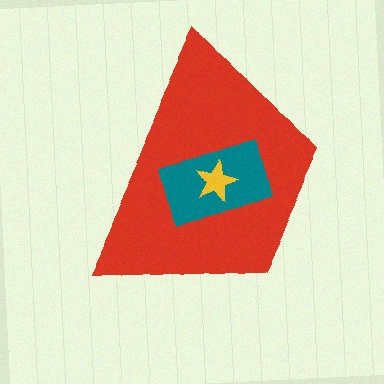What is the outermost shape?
The red trapezoid.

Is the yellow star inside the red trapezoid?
Yes.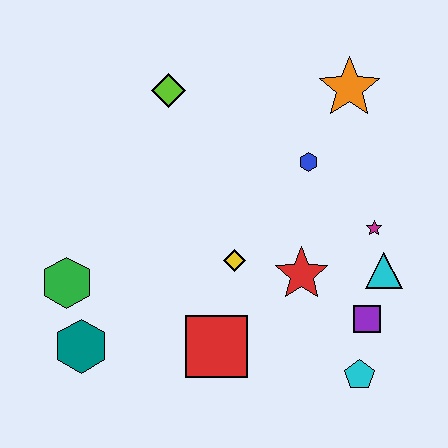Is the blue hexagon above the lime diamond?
No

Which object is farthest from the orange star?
The teal hexagon is farthest from the orange star.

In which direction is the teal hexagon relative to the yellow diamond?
The teal hexagon is to the left of the yellow diamond.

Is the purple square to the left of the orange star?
No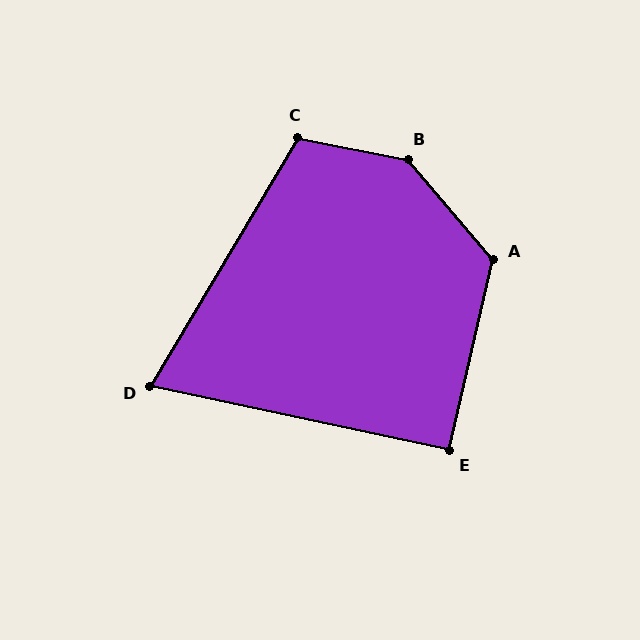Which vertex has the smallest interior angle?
D, at approximately 71 degrees.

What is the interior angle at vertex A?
Approximately 127 degrees (obtuse).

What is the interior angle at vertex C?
Approximately 110 degrees (obtuse).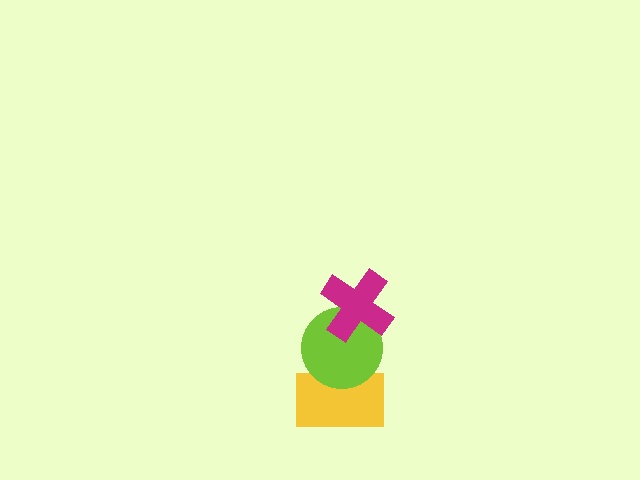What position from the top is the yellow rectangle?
The yellow rectangle is 3rd from the top.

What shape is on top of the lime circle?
The magenta cross is on top of the lime circle.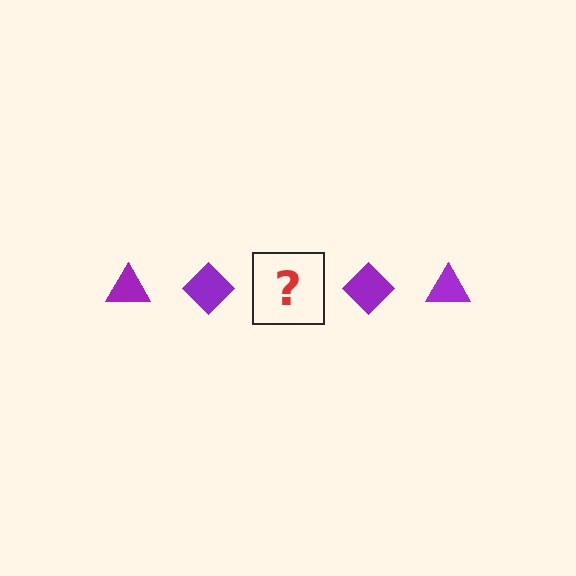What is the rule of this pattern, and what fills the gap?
The rule is that the pattern cycles through triangle, diamond shapes in purple. The gap should be filled with a purple triangle.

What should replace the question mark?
The question mark should be replaced with a purple triangle.